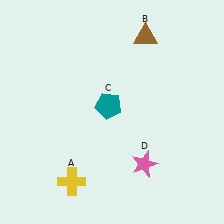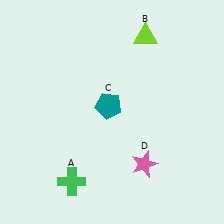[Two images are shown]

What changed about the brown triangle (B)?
In Image 1, B is brown. In Image 2, it changed to lime.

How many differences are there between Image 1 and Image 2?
There are 2 differences between the two images.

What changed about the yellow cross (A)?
In Image 1, A is yellow. In Image 2, it changed to green.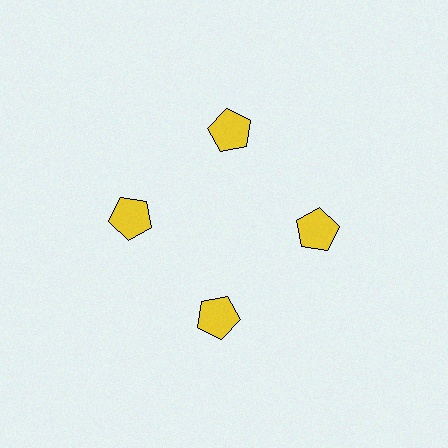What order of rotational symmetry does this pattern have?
This pattern has 4-fold rotational symmetry.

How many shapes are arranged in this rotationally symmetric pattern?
There are 4 shapes, arranged in 4 groups of 1.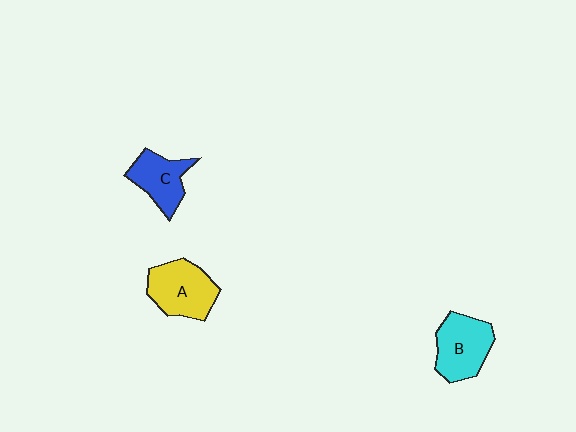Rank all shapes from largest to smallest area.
From largest to smallest: A (yellow), B (cyan), C (blue).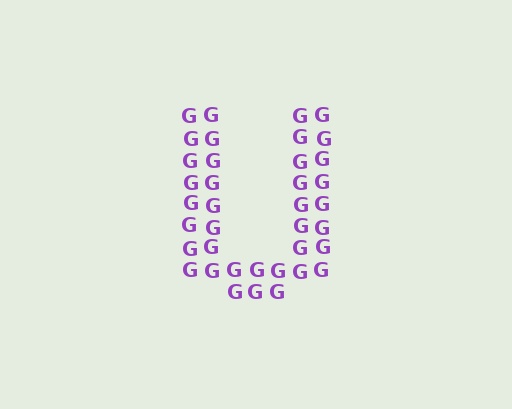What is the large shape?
The large shape is the letter U.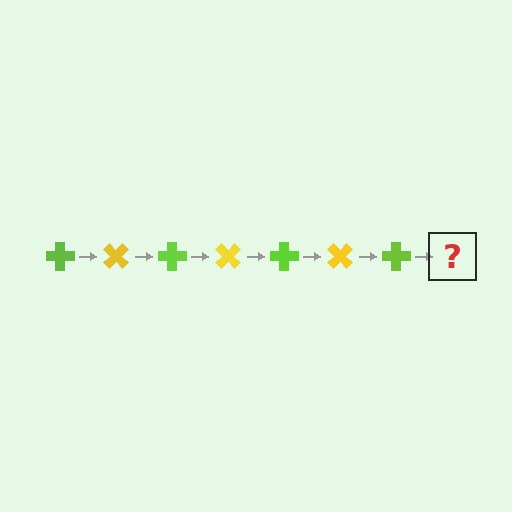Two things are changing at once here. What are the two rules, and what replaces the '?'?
The two rules are that it rotates 45 degrees each step and the color cycles through lime and yellow. The '?' should be a yellow cross, rotated 315 degrees from the start.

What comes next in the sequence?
The next element should be a yellow cross, rotated 315 degrees from the start.